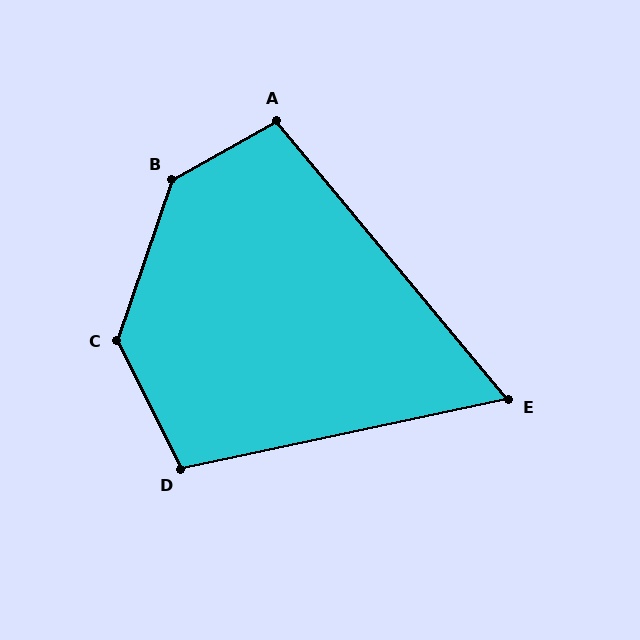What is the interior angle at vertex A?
Approximately 100 degrees (obtuse).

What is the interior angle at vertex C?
Approximately 135 degrees (obtuse).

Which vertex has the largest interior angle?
B, at approximately 138 degrees.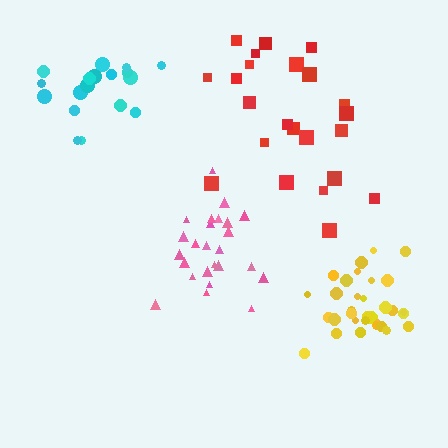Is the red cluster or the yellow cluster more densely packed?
Yellow.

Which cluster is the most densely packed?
Yellow.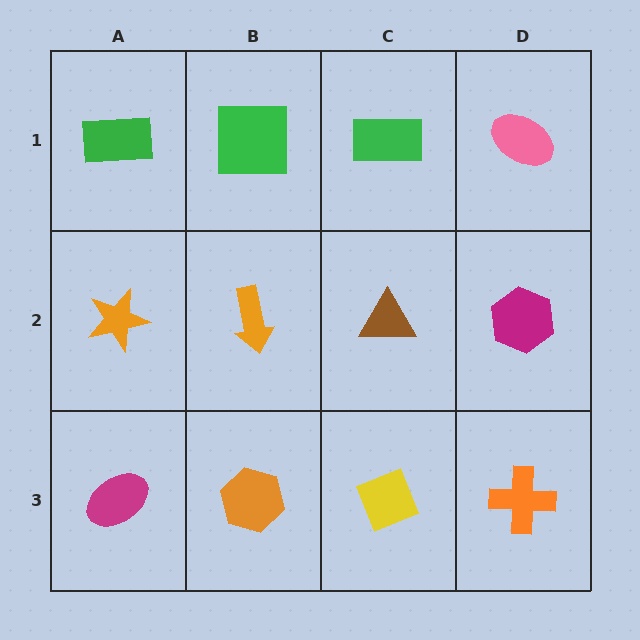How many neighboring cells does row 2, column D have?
3.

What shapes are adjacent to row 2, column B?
A green square (row 1, column B), an orange hexagon (row 3, column B), an orange star (row 2, column A), a brown triangle (row 2, column C).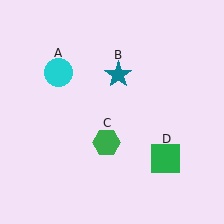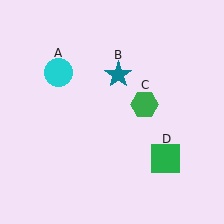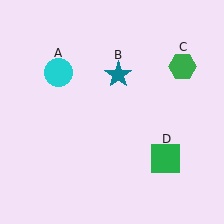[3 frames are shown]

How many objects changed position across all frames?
1 object changed position: green hexagon (object C).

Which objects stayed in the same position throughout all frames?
Cyan circle (object A) and teal star (object B) and green square (object D) remained stationary.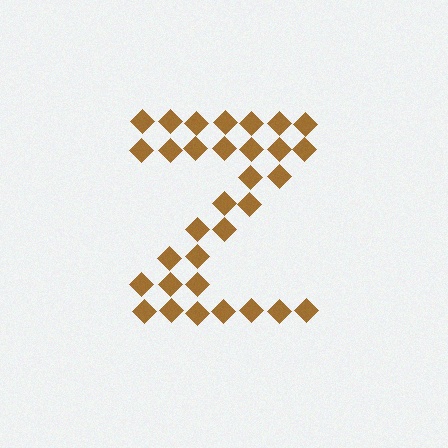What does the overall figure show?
The overall figure shows the letter Z.